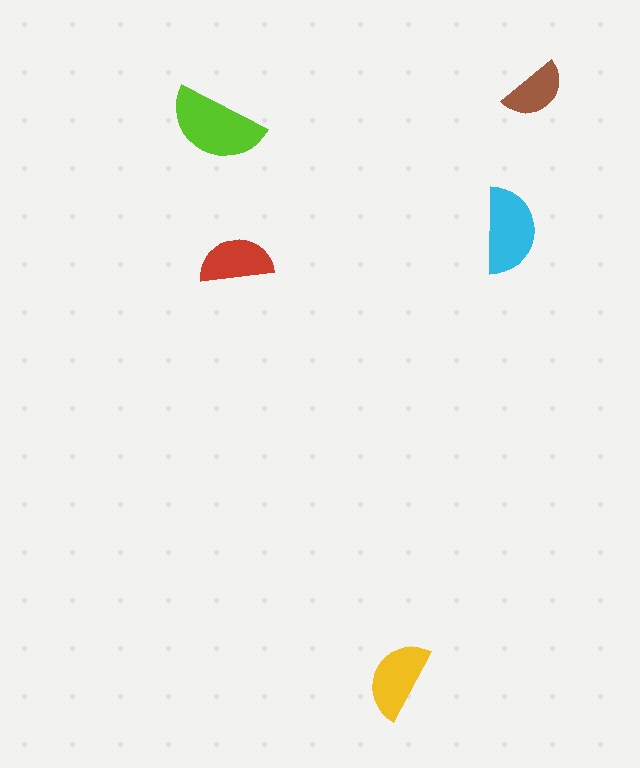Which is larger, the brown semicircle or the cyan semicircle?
The cyan one.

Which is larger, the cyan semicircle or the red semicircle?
The cyan one.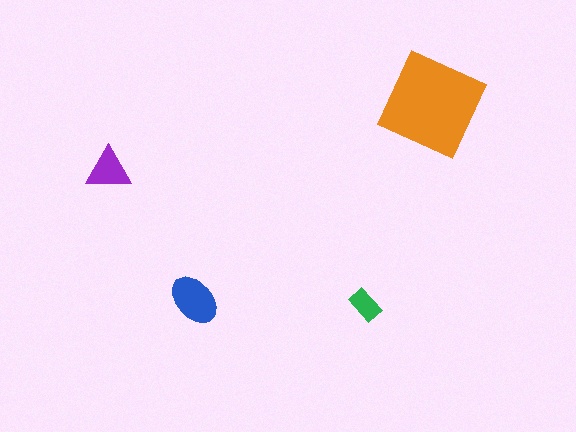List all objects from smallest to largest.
The green rectangle, the purple triangle, the blue ellipse, the orange diamond.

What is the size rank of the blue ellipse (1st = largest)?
2nd.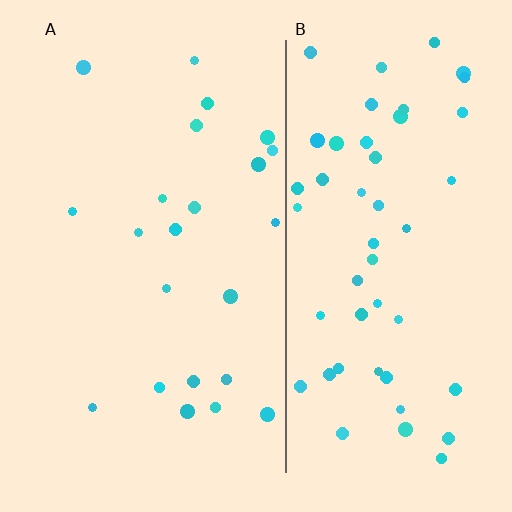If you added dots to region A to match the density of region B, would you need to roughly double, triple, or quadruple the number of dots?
Approximately double.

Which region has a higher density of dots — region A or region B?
B (the right).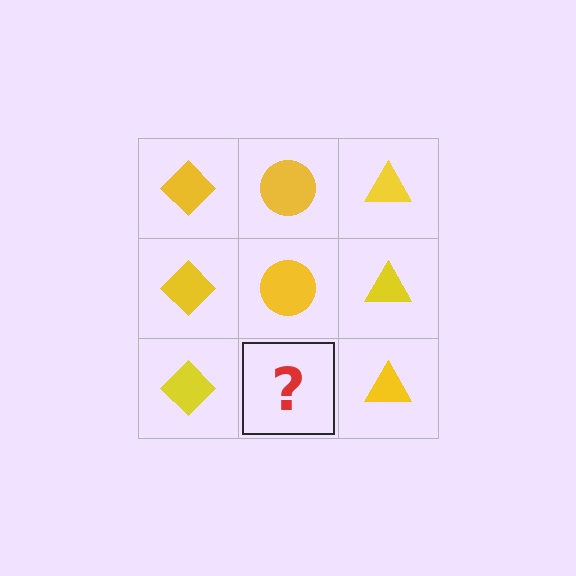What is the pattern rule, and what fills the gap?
The rule is that each column has a consistent shape. The gap should be filled with a yellow circle.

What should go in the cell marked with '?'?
The missing cell should contain a yellow circle.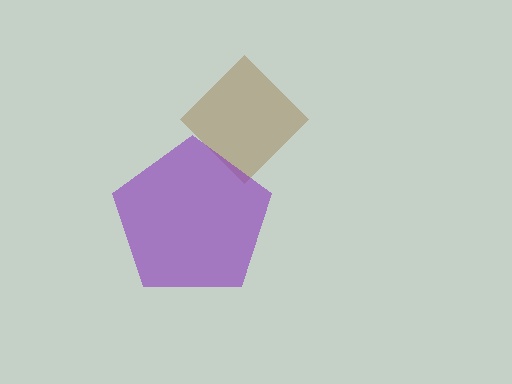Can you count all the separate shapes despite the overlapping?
Yes, there are 2 separate shapes.